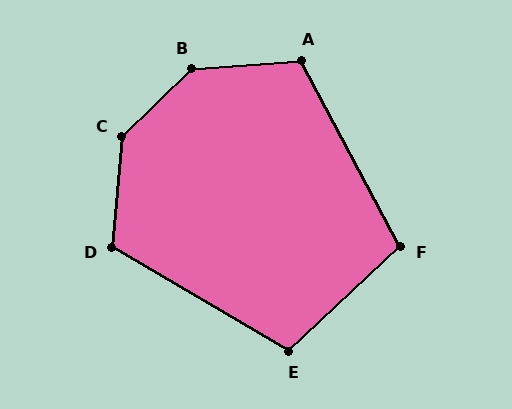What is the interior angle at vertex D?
Approximately 115 degrees (obtuse).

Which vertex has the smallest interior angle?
F, at approximately 105 degrees.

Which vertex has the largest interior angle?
B, at approximately 140 degrees.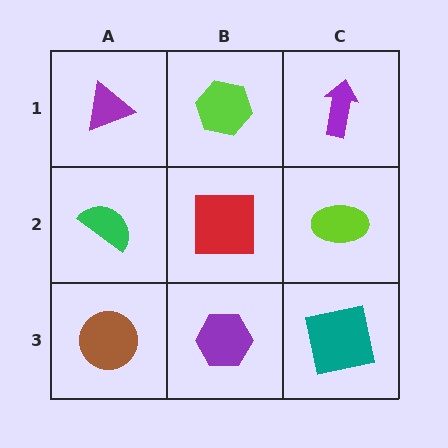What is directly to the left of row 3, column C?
A purple hexagon.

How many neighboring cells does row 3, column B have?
3.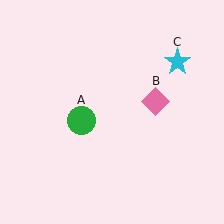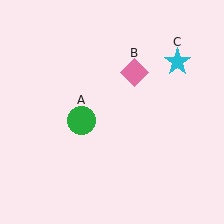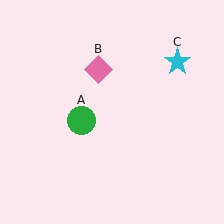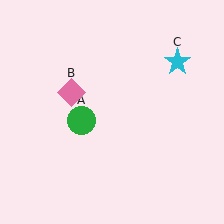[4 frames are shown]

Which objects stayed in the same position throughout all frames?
Green circle (object A) and cyan star (object C) remained stationary.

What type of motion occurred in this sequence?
The pink diamond (object B) rotated counterclockwise around the center of the scene.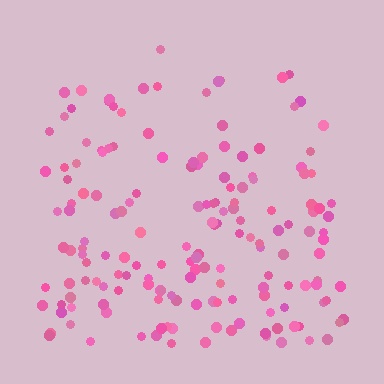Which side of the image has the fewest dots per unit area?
The top.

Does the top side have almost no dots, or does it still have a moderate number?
Still a moderate number, just noticeably fewer than the bottom.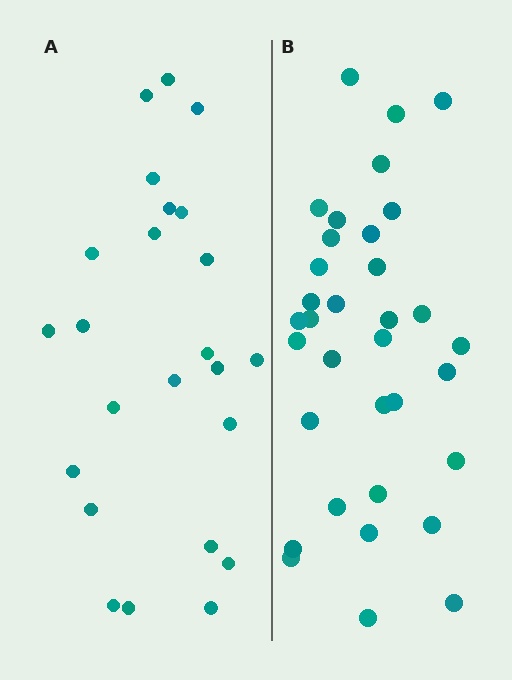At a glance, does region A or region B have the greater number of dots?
Region B (the right region) has more dots.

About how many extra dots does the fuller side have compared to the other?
Region B has roughly 10 or so more dots than region A.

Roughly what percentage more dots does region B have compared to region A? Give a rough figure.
About 40% more.